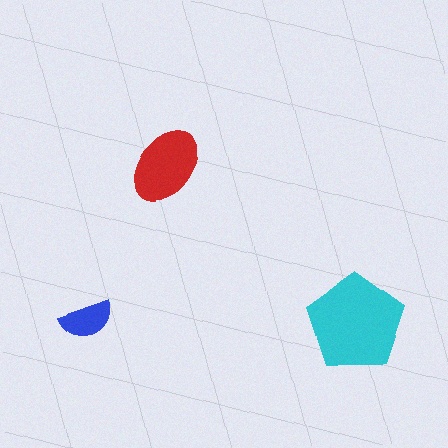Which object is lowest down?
The cyan pentagon is bottommost.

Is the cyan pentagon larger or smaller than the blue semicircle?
Larger.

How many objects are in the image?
There are 3 objects in the image.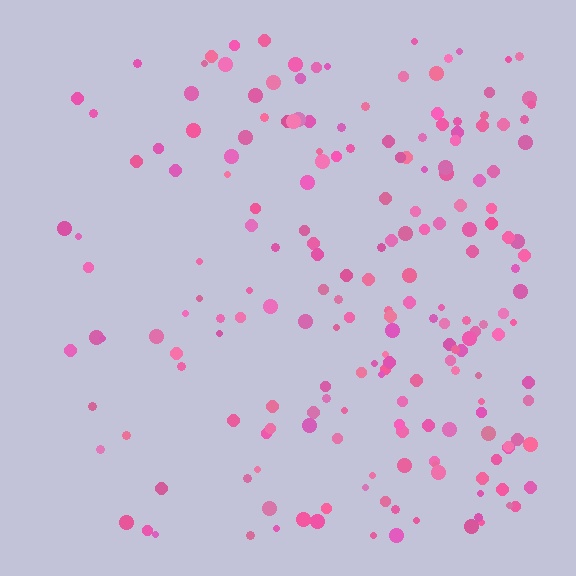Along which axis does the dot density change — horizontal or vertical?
Horizontal.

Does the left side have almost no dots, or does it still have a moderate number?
Still a moderate number, just noticeably fewer than the right.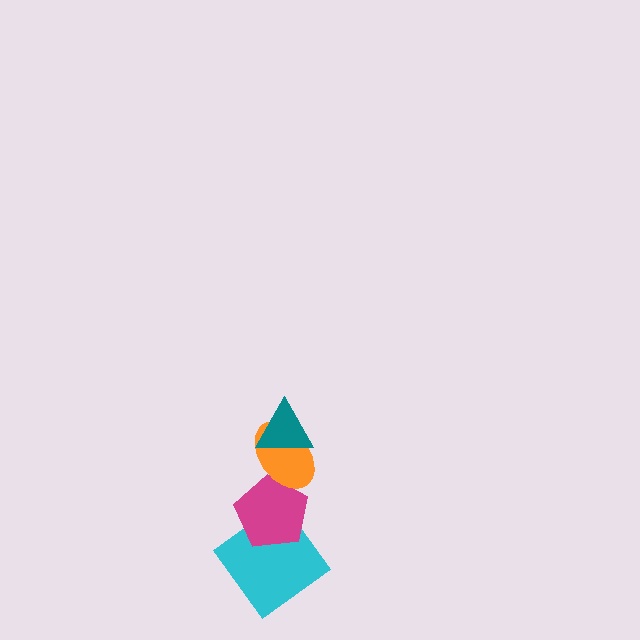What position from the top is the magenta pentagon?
The magenta pentagon is 3rd from the top.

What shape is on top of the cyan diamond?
The magenta pentagon is on top of the cyan diamond.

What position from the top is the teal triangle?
The teal triangle is 1st from the top.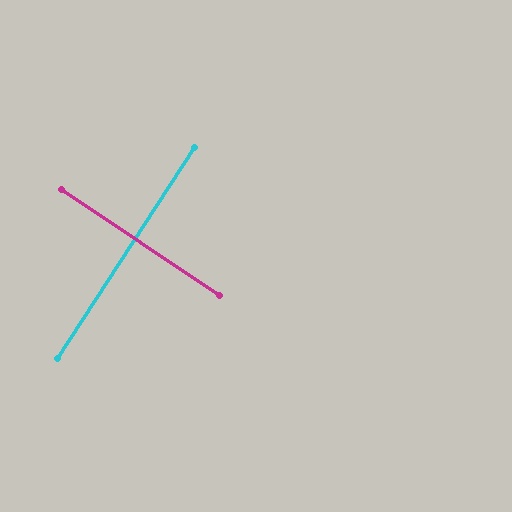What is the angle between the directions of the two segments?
Approximately 89 degrees.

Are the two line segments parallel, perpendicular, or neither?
Perpendicular — they meet at approximately 89°.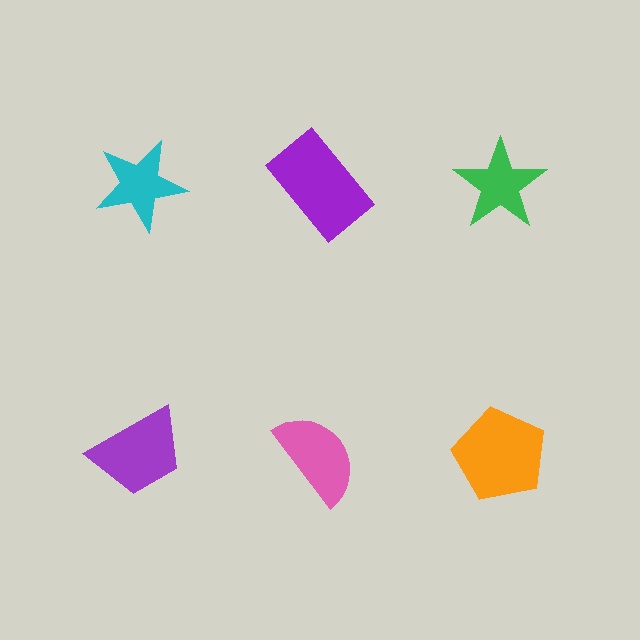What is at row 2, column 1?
A purple trapezoid.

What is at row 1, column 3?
A green star.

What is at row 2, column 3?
An orange pentagon.